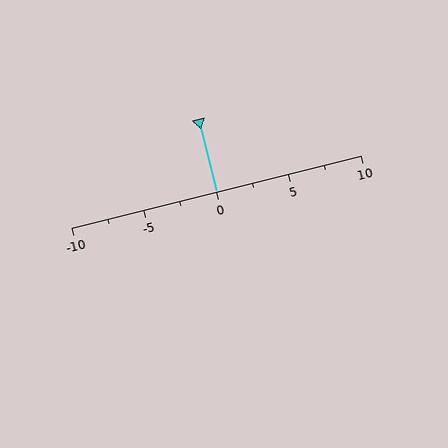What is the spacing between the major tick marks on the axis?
The major ticks are spaced 5 apart.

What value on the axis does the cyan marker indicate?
The marker indicates approximately 0.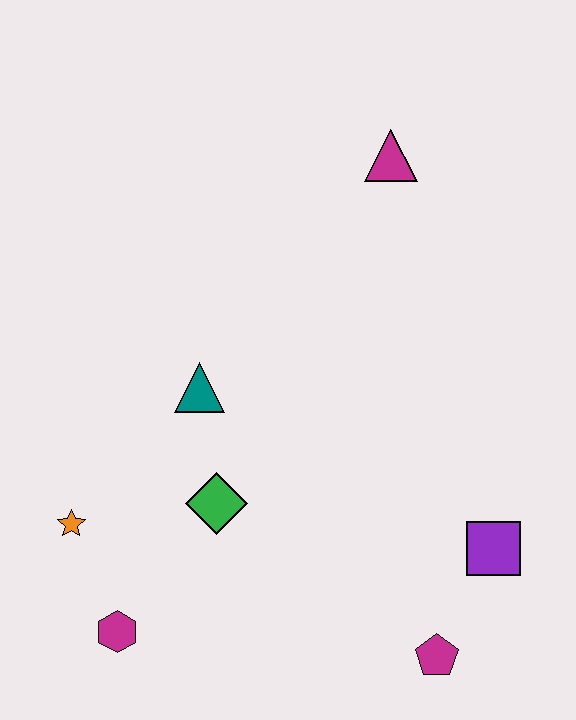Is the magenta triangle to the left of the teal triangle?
No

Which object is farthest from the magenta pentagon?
The magenta triangle is farthest from the magenta pentagon.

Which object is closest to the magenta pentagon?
The purple square is closest to the magenta pentagon.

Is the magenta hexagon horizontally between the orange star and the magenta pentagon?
Yes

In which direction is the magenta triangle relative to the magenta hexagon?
The magenta triangle is above the magenta hexagon.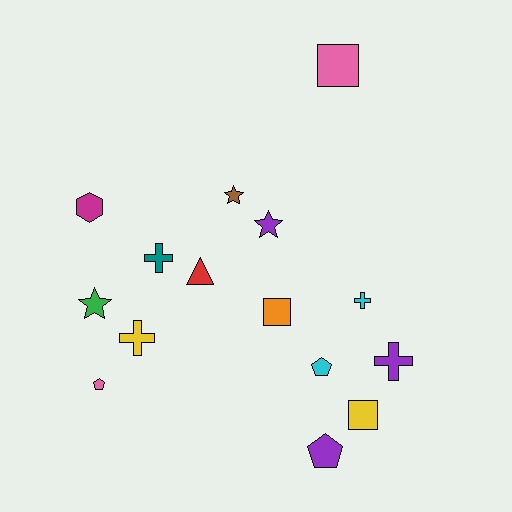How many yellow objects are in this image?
There are 2 yellow objects.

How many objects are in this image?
There are 15 objects.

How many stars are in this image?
There are 3 stars.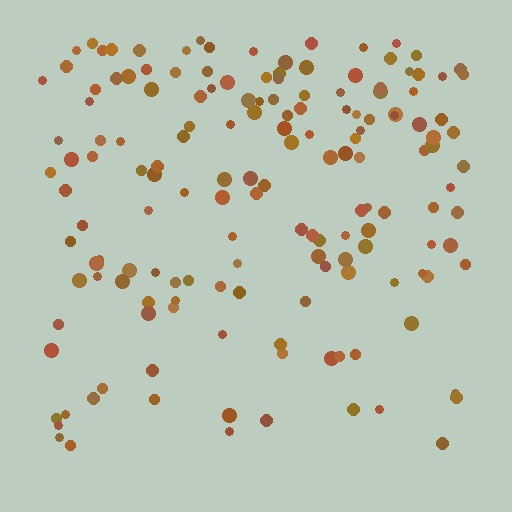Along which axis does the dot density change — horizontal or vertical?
Vertical.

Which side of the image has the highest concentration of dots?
The top.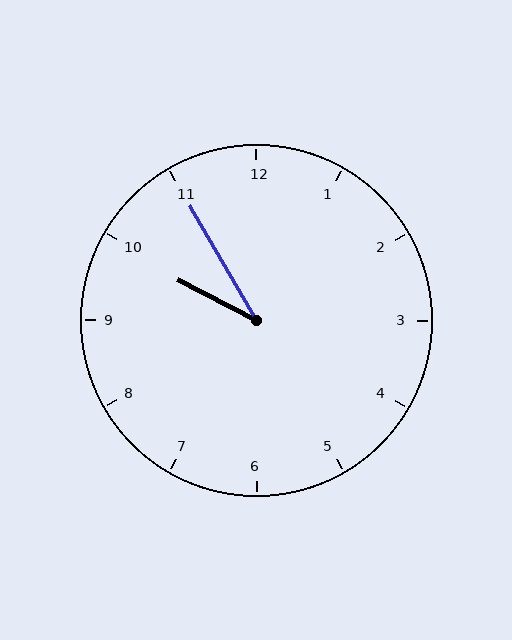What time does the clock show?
9:55.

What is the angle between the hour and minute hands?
Approximately 32 degrees.